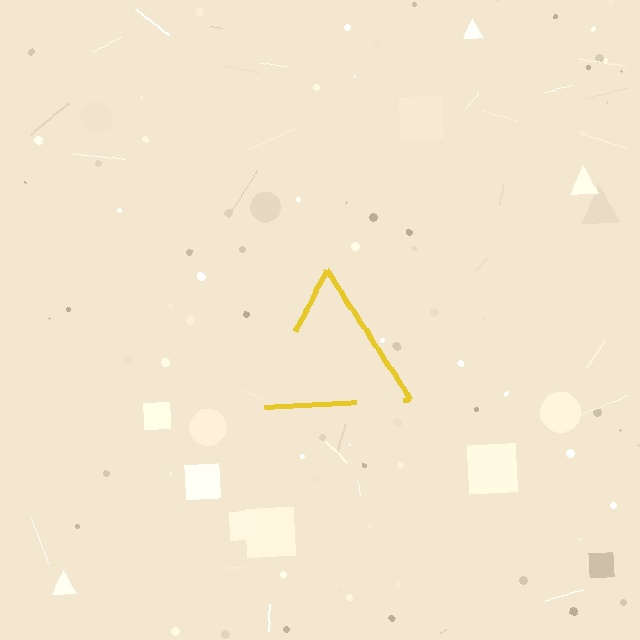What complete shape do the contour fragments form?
The contour fragments form a triangle.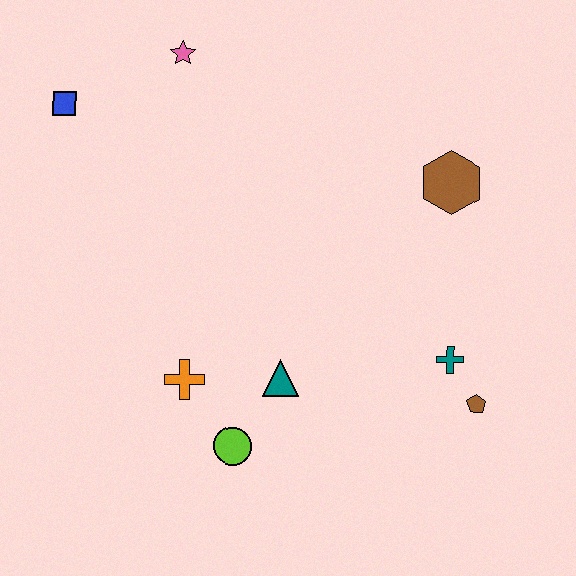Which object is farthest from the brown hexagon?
The blue square is farthest from the brown hexagon.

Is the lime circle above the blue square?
No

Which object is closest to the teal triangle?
The lime circle is closest to the teal triangle.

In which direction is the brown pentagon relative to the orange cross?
The brown pentagon is to the right of the orange cross.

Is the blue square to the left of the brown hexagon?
Yes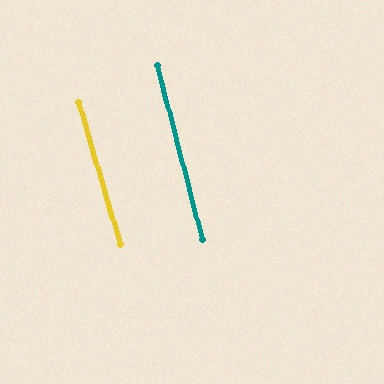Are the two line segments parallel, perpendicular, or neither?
Parallel — their directions differ by only 1.8°.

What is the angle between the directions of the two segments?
Approximately 2 degrees.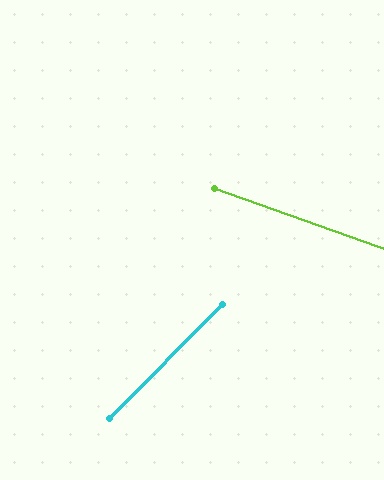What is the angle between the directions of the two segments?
Approximately 65 degrees.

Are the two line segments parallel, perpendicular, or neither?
Neither parallel nor perpendicular — they differ by about 65°.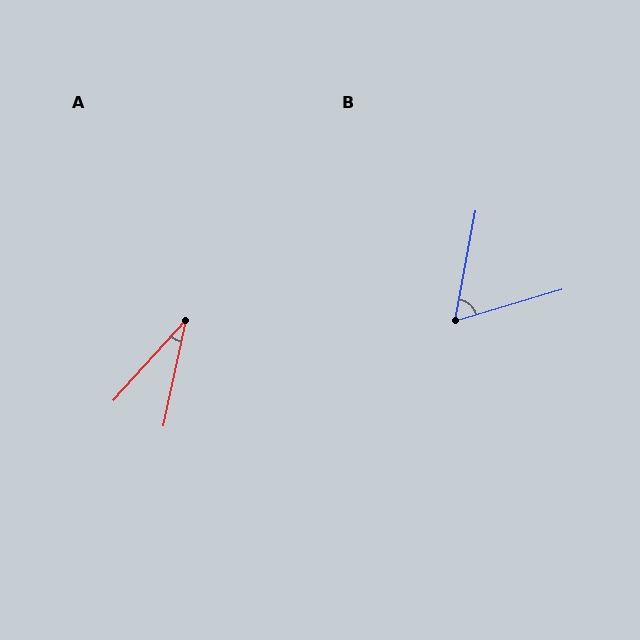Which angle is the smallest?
A, at approximately 30 degrees.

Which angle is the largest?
B, at approximately 63 degrees.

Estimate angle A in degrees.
Approximately 30 degrees.